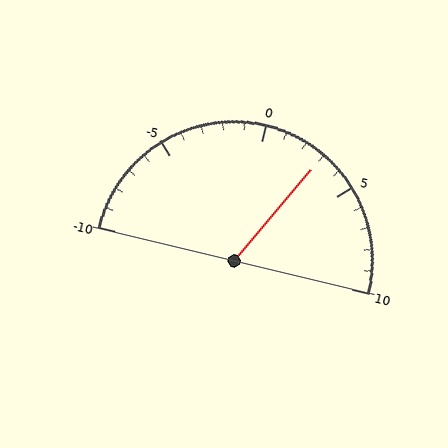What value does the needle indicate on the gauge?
The needle indicates approximately 3.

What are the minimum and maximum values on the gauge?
The gauge ranges from -10 to 10.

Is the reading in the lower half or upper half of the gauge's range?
The reading is in the upper half of the range (-10 to 10).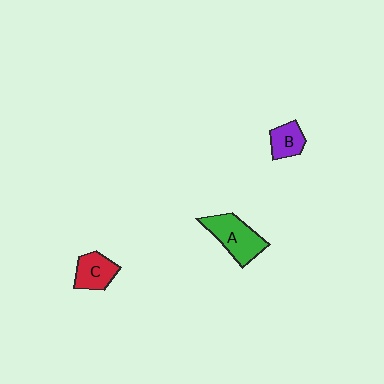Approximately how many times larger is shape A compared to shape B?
Approximately 1.8 times.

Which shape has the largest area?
Shape A (green).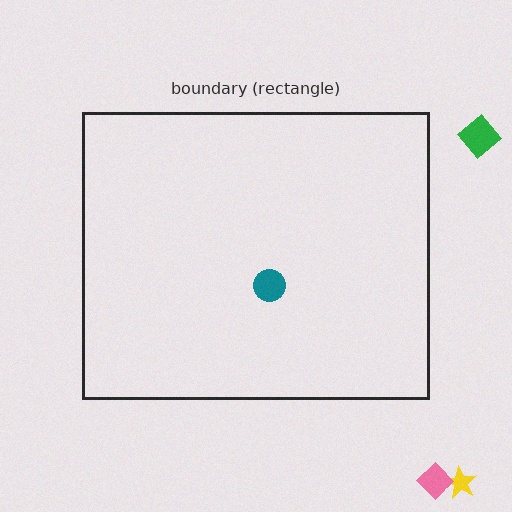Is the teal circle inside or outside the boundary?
Inside.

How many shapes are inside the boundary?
1 inside, 3 outside.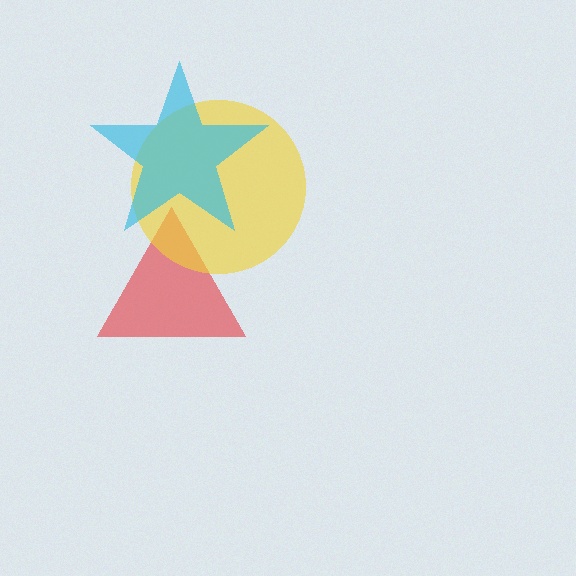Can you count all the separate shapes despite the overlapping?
Yes, there are 3 separate shapes.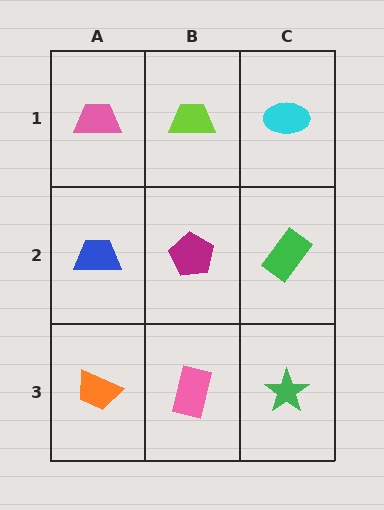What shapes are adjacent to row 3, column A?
A blue trapezoid (row 2, column A), a pink rectangle (row 3, column B).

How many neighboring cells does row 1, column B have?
3.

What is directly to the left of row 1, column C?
A lime trapezoid.